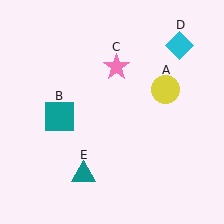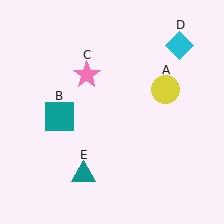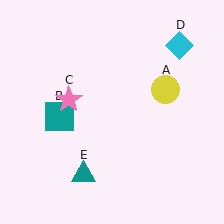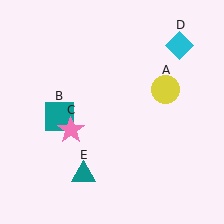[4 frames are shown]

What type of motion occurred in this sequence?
The pink star (object C) rotated counterclockwise around the center of the scene.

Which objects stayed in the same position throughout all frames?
Yellow circle (object A) and teal square (object B) and cyan diamond (object D) and teal triangle (object E) remained stationary.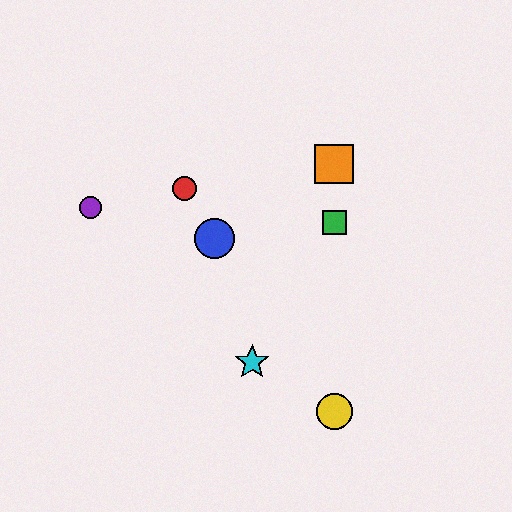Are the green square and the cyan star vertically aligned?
No, the green square is at x≈334 and the cyan star is at x≈252.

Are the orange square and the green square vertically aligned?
Yes, both are at x≈334.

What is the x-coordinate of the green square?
The green square is at x≈334.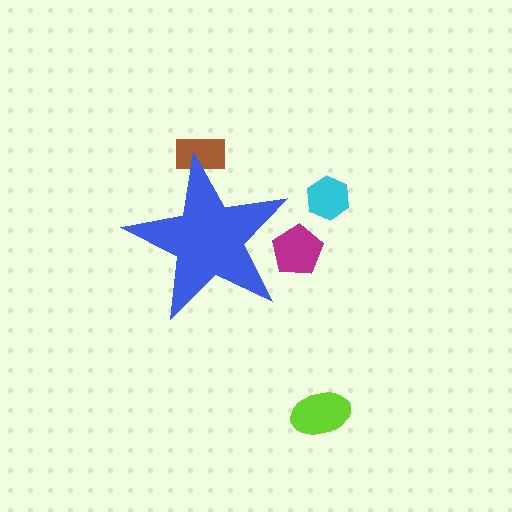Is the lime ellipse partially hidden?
No, the lime ellipse is fully visible.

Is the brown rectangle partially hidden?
Yes, the brown rectangle is partially hidden behind the blue star.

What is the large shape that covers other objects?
A blue star.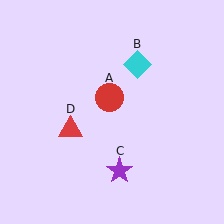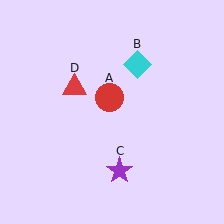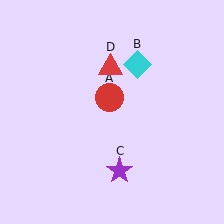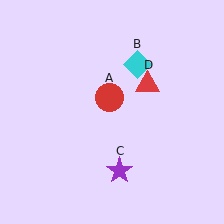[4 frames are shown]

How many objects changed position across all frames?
1 object changed position: red triangle (object D).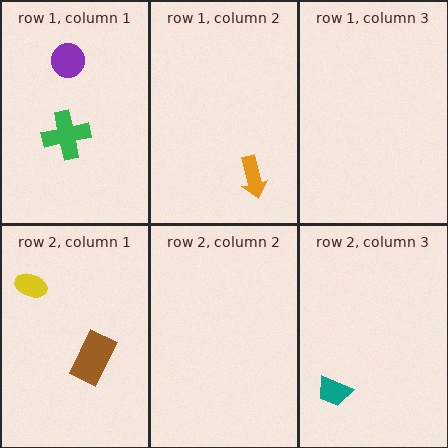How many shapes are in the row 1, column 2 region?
1.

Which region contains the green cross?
The row 1, column 1 region.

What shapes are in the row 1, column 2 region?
The orange arrow.